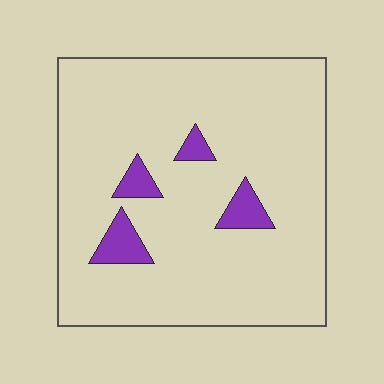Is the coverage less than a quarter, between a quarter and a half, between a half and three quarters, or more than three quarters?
Less than a quarter.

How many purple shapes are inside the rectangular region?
4.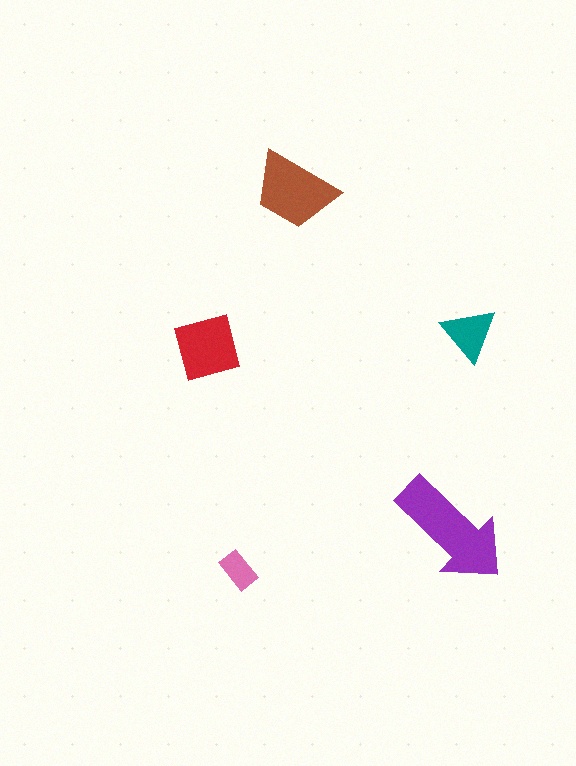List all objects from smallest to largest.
The pink rectangle, the teal triangle, the red square, the brown trapezoid, the purple arrow.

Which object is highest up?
The brown trapezoid is topmost.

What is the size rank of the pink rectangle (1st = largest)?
5th.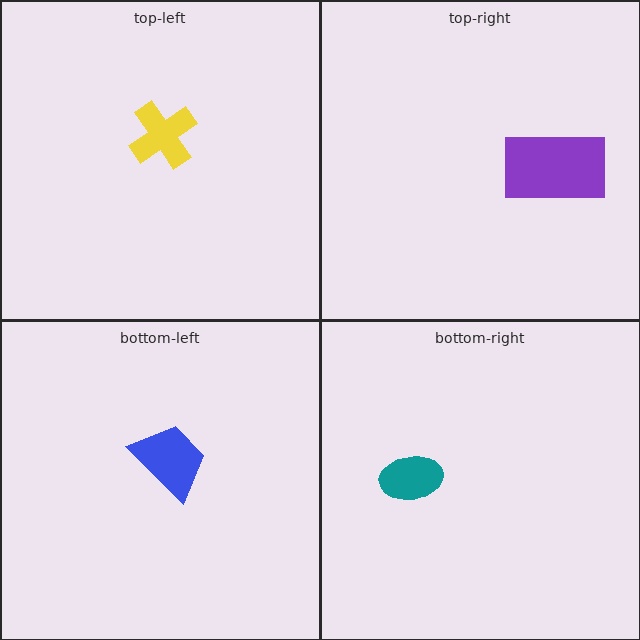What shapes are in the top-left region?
The yellow cross.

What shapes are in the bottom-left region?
The blue trapezoid.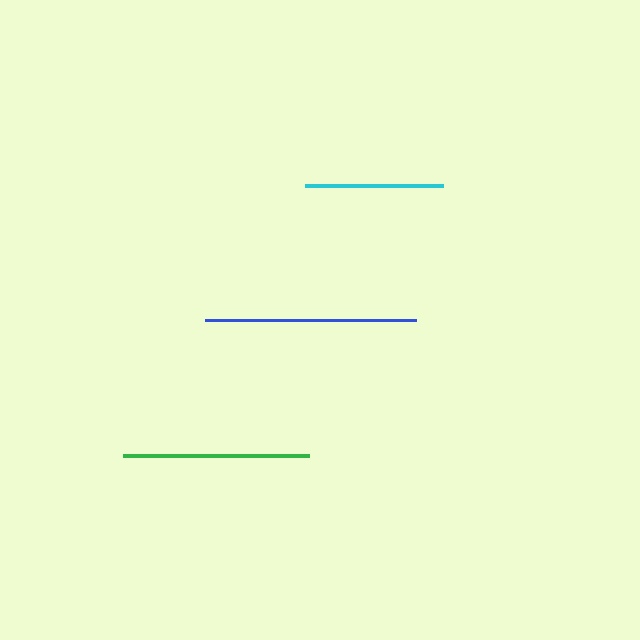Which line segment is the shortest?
The cyan line is the shortest at approximately 138 pixels.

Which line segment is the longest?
The blue line is the longest at approximately 211 pixels.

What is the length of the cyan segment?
The cyan segment is approximately 138 pixels long.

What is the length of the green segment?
The green segment is approximately 186 pixels long.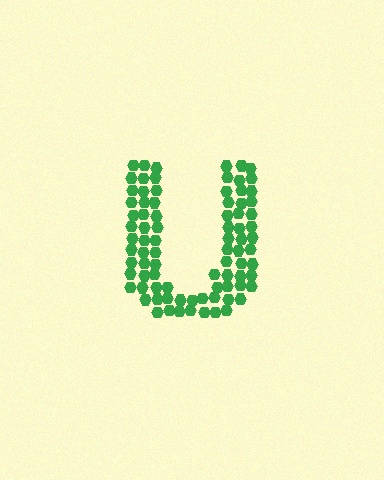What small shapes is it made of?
It is made of small hexagons.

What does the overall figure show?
The overall figure shows the letter U.